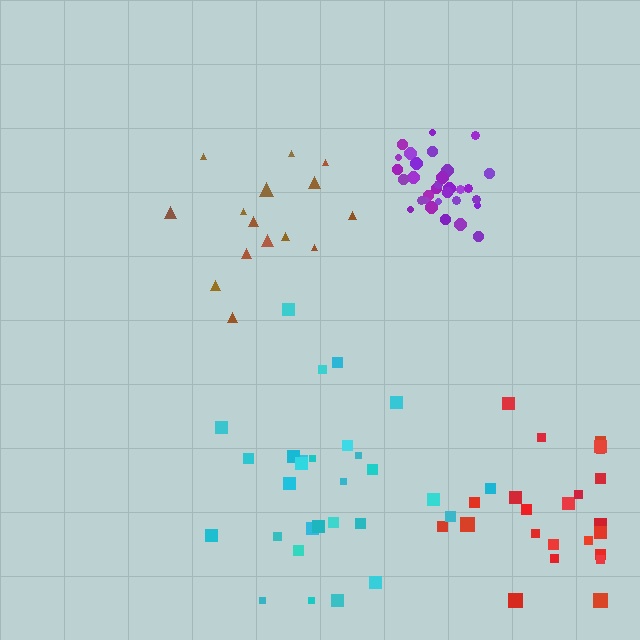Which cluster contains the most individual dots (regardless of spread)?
Purple (32).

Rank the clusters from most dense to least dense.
purple, brown, cyan, red.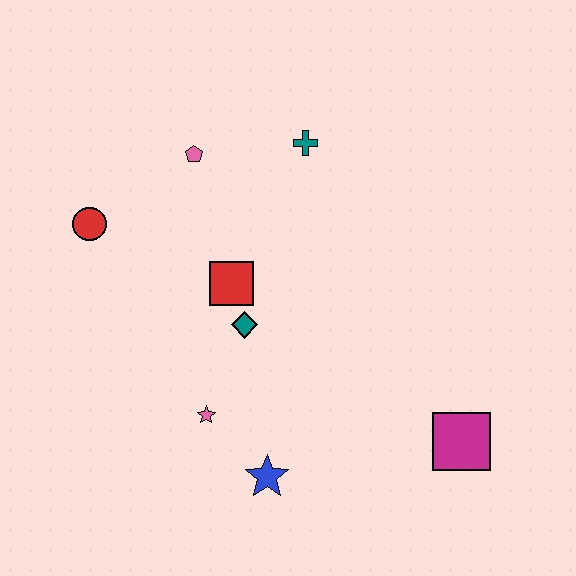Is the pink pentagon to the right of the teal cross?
No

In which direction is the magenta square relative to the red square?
The magenta square is to the right of the red square.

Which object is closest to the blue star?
The pink star is closest to the blue star.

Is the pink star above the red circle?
No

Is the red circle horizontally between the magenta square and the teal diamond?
No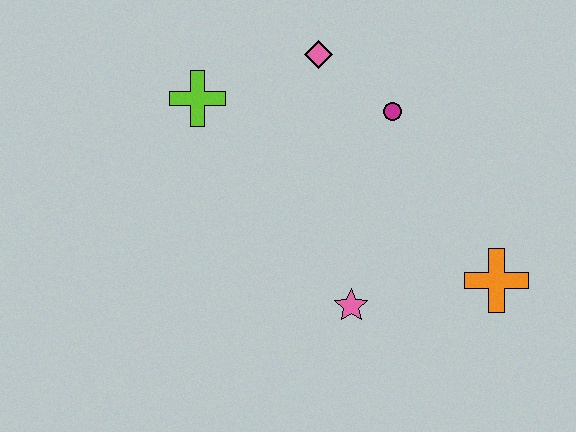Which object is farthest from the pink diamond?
The orange cross is farthest from the pink diamond.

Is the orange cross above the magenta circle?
No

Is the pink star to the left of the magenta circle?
Yes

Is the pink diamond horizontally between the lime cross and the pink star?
Yes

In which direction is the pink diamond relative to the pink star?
The pink diamond is above the pink star.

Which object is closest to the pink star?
The orange cross is closest to the pink star.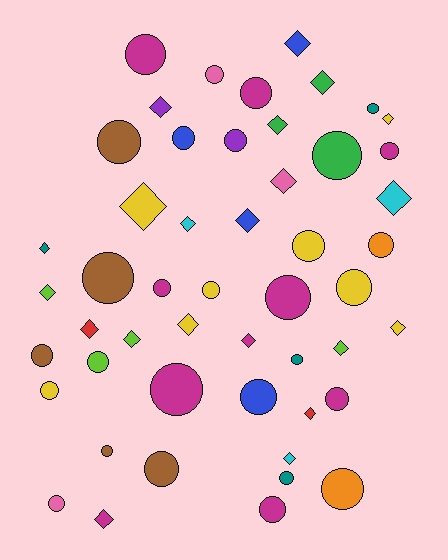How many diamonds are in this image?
There are 21 diamonds.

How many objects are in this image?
There are 50 objects.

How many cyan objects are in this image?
There are 3 cyan objects.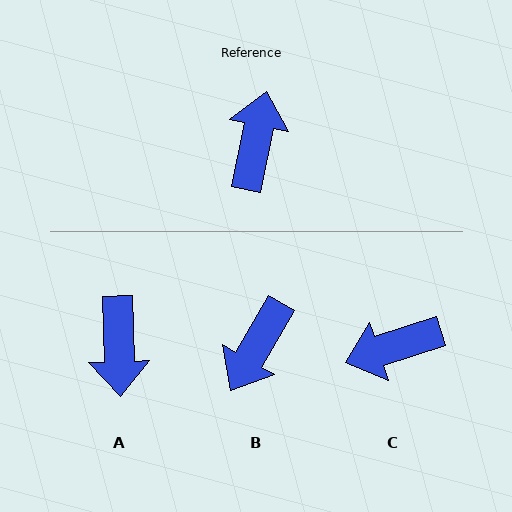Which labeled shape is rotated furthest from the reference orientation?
A, about 167 degrees away.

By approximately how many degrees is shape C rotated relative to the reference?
Approximately 120 degrees counter-clockwise.